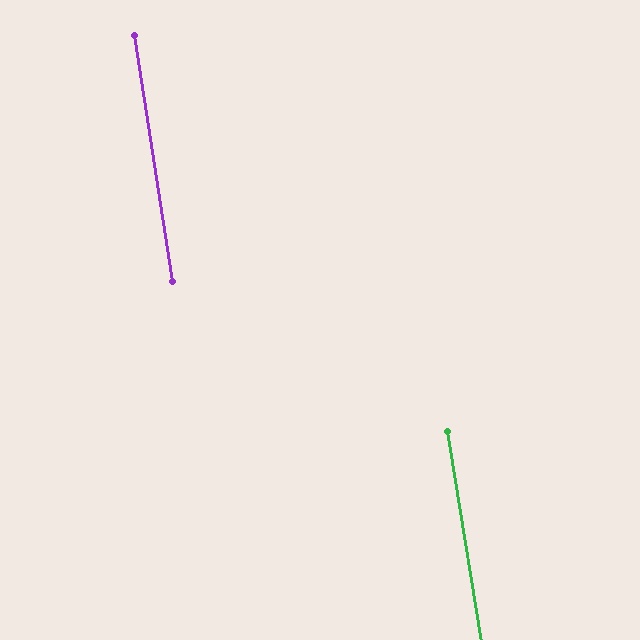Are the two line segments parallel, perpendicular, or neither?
Parallel — their directions differ by only 0.5°.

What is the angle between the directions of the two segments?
Approximately 1 degree.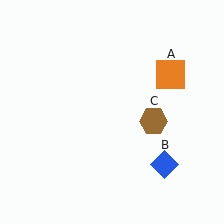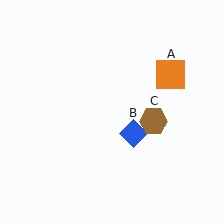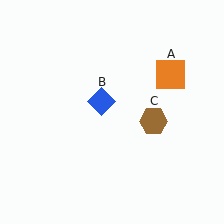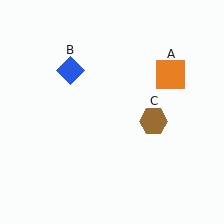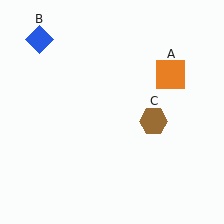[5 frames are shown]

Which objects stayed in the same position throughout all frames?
Orange square (object A) and brown hexagon (object C) remained stationary.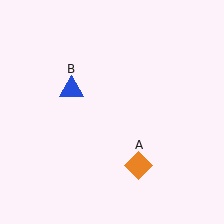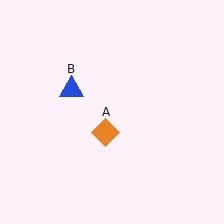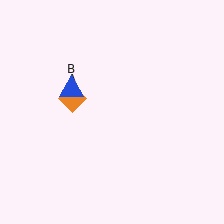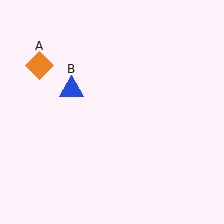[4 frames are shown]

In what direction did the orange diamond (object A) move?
The orange diamond (object A) moved up and to the left.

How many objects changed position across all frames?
1 object changed position: orange diamond (object A).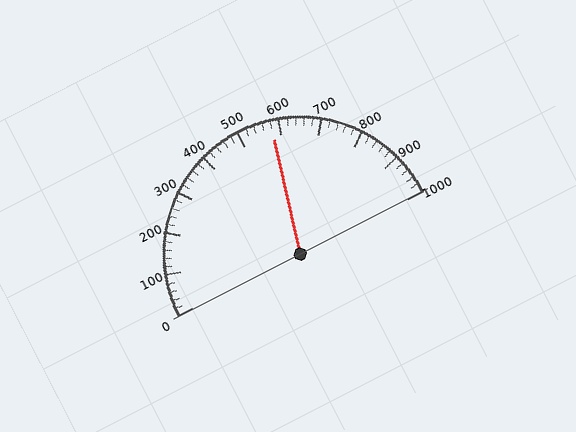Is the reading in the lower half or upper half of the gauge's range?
The reading is in the upper half of the range (0 to 1000).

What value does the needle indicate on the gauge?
The needle indicates approximately 580.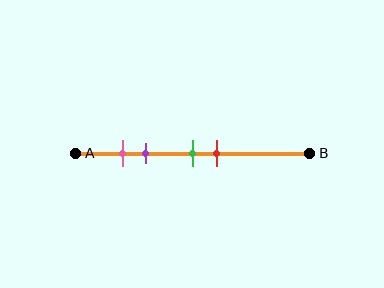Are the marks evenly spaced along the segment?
No, the marks are not evenly spaced.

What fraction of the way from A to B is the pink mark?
The pink mark is approximately 20% (0.2) of the way from A to B.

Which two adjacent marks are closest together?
The pink and purple marks are the closest adjacent pair.